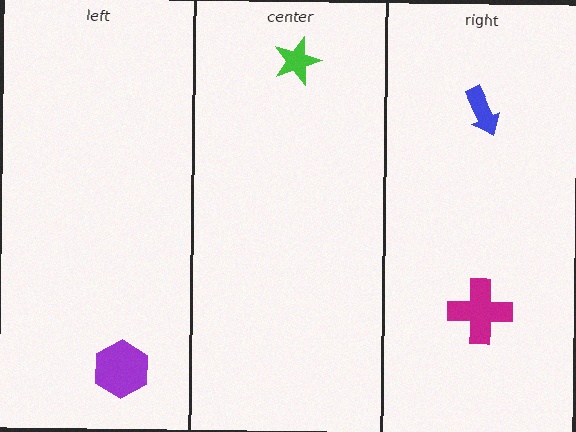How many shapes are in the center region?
1.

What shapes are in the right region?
The magenta cross, the blue arrow.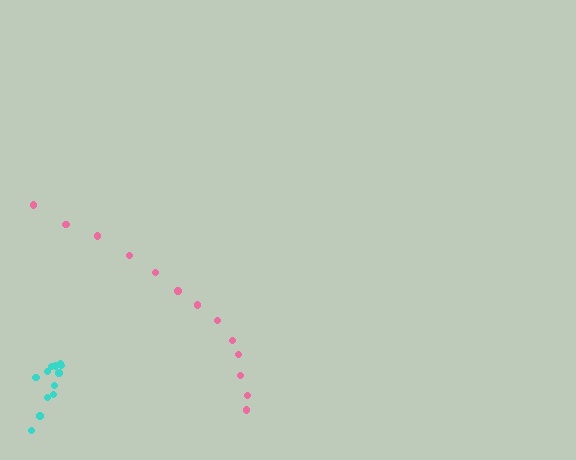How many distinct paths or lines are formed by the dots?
There are 2 distinct paths.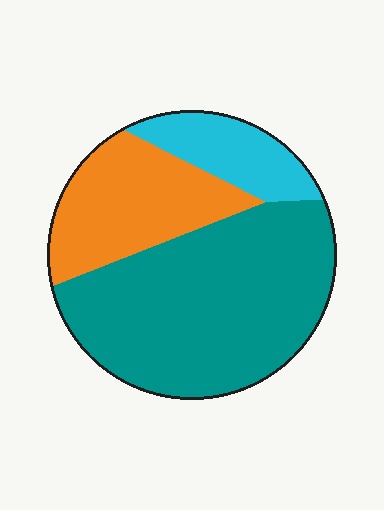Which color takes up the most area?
Teal, at roughly 60%.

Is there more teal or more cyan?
Teal.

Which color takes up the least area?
Cyan, at roughly 15%.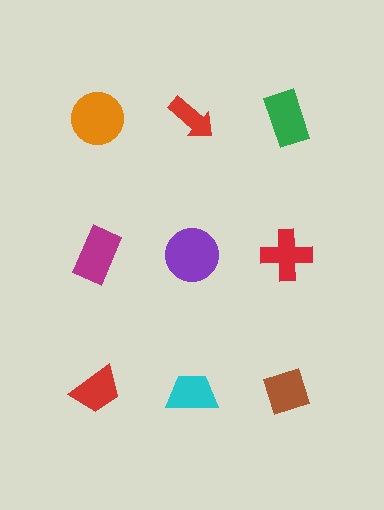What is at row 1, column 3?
A green rectangle.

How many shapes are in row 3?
3 shapes.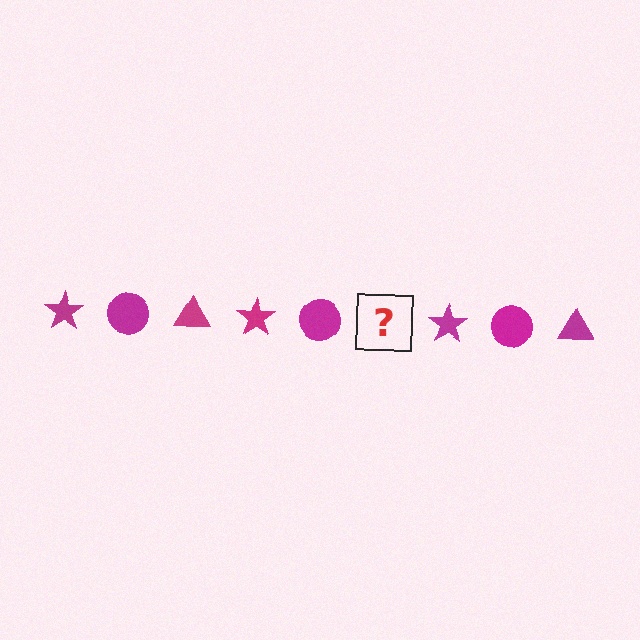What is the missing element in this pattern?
The missing element is a magenta triangle.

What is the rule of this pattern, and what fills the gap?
The rule is that the pattern cycles through star, circle, triangle shapes in magenta. The gap should be filled with a magenta triangle.